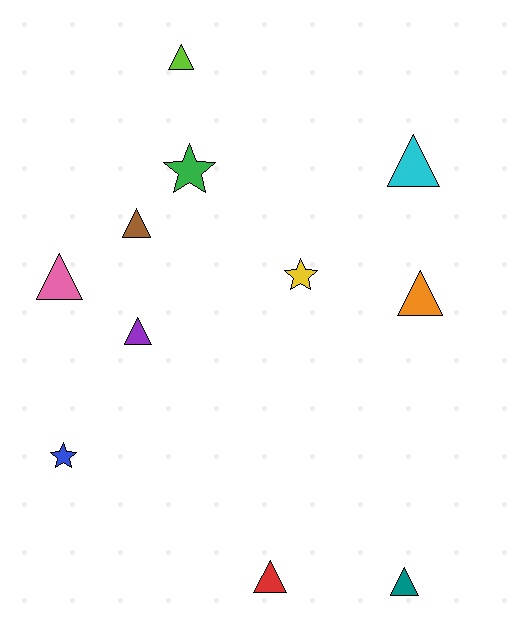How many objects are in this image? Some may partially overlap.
There are 11 objects.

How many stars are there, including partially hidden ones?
There are 3 stars.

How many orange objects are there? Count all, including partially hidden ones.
There is 1 orange object.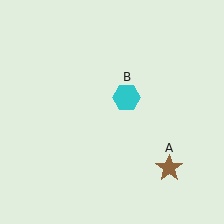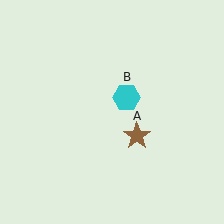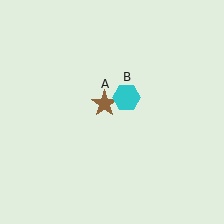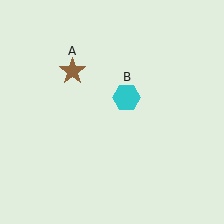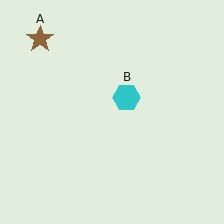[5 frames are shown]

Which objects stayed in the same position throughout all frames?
Cyan hexagon (object B) remained stationary.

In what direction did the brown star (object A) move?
The brown star (object A) moved up and to the left.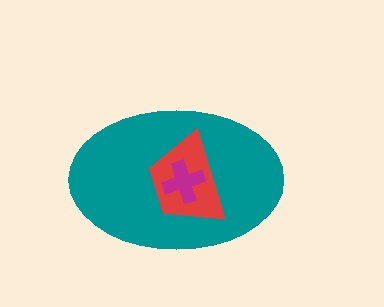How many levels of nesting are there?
3.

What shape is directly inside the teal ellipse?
The red trapezoid.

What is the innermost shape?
The magenta cross.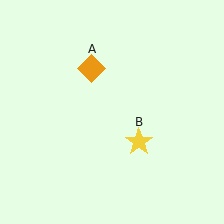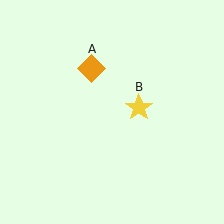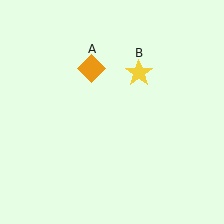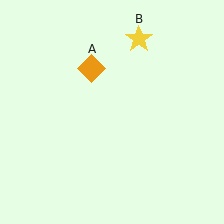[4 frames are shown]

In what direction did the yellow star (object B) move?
The yellow star (object B) moved up.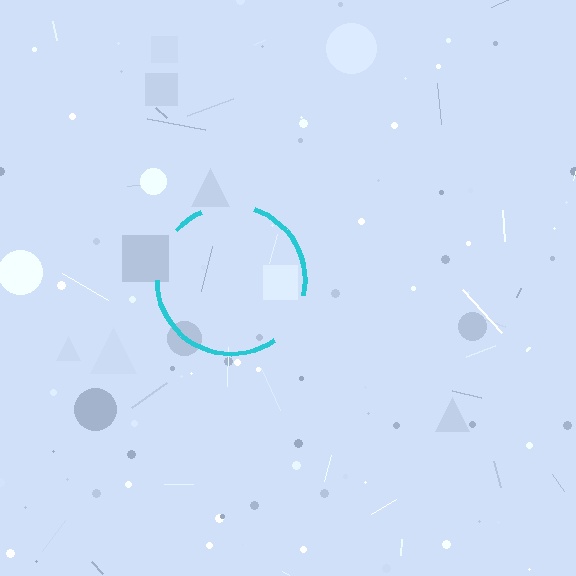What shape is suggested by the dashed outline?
The dashed outline suggests a circle.